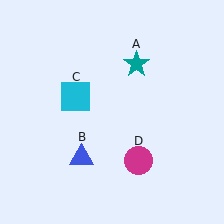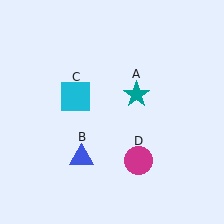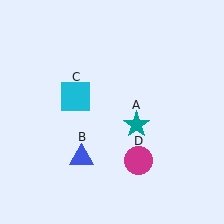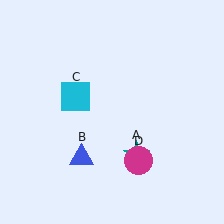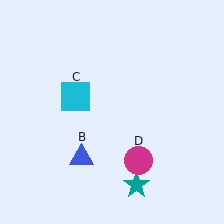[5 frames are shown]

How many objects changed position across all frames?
1 object changed position: teal star (object A).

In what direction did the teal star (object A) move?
The teal star (object A) moved down.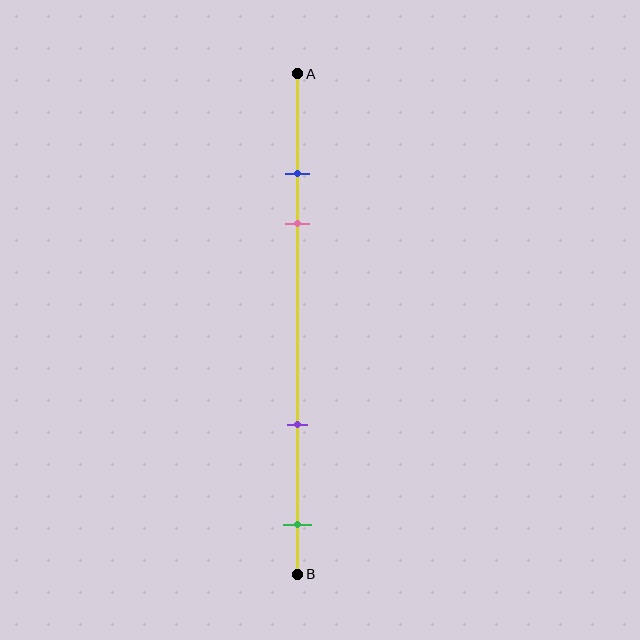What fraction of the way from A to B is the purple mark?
The purple mark is approximately 70% (0.7) of the way from A to B.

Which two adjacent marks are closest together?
The blue and pink marks are the closest adjacent pair.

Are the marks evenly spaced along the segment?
No, the marks are not evenly spaced.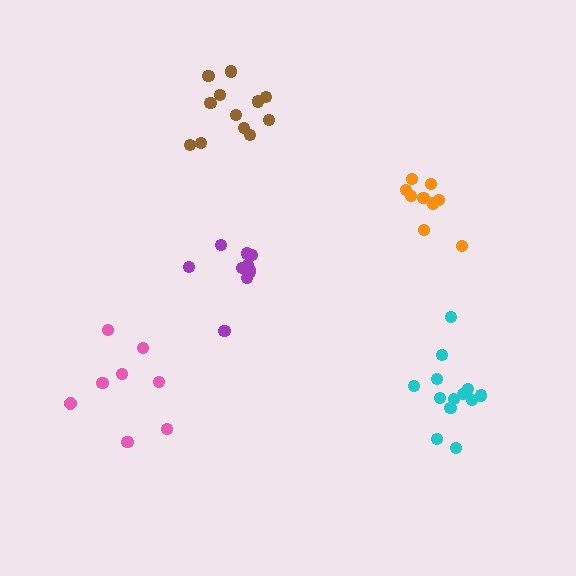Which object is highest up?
The brown cluster is topmost.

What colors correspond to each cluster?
The clusters are colored: pink, brown, orange, cyan, purple.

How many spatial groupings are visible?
There are 5 spatial groupings.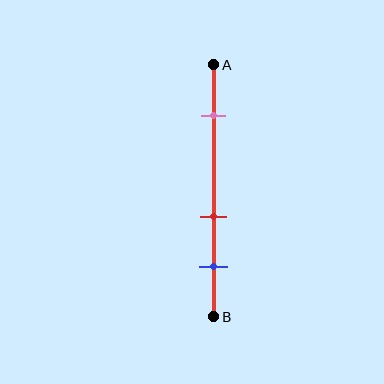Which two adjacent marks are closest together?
The red and blue marks are the closest adjacent pair.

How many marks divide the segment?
There are 3 marks dividing the segment.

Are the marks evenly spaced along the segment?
No, the marks are not evenly spaced.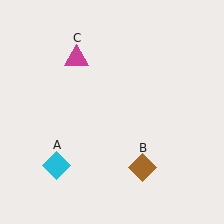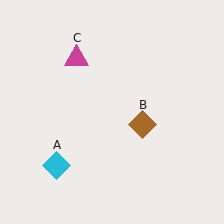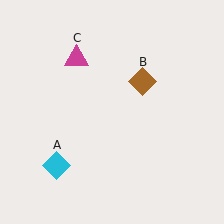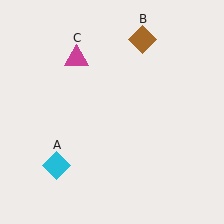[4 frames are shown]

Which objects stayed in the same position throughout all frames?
Cyan diamond (object A) and magenta triangle (object C) remained stationary.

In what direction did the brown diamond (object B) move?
The brown diamond (object B) moved up.